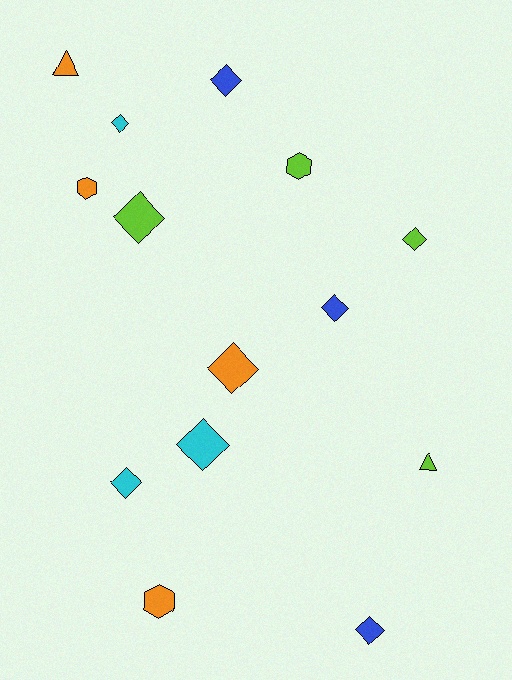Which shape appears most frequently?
Diamond, with 9 objects.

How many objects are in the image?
There are 14 objects.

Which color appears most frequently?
Orange, with 4 objects.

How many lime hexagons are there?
There is 1 lime hexagon.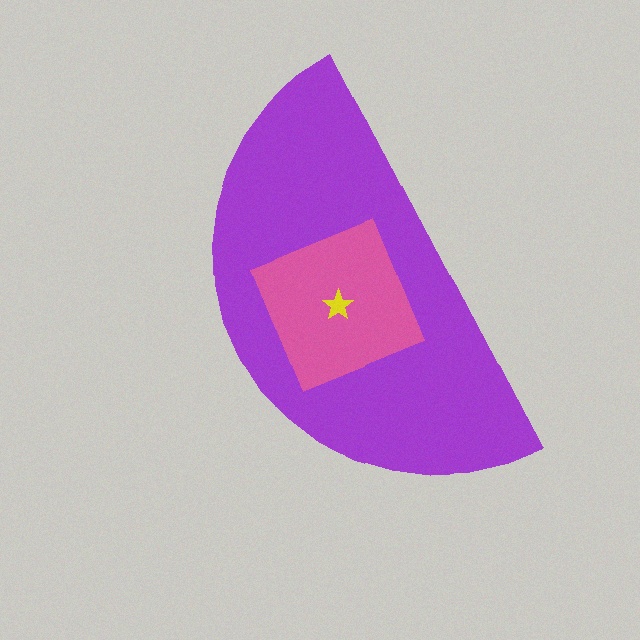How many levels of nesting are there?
3.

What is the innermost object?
The yellow star.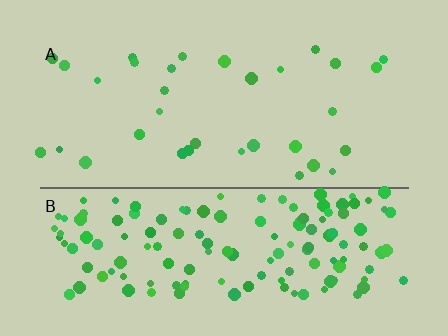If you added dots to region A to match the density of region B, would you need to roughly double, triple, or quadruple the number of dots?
Approximately quadruple.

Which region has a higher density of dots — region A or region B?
B (the bottom).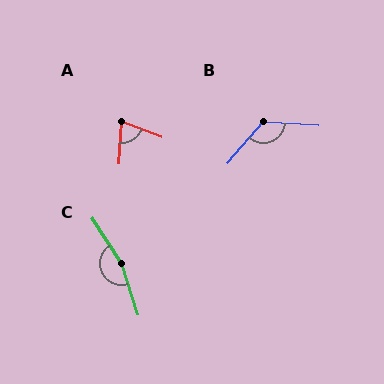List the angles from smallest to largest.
A (73°), B (127°), C (165°).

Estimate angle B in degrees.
Approximately 127 degrees.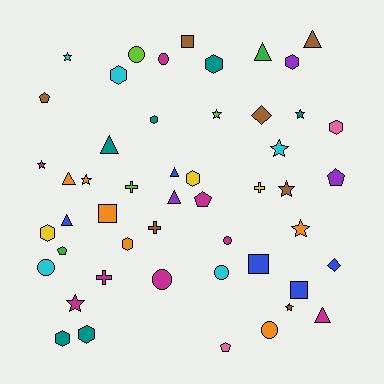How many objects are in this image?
There are 50 objects.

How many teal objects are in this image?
There are 6 teal objects.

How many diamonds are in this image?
There are 2 diamonds.